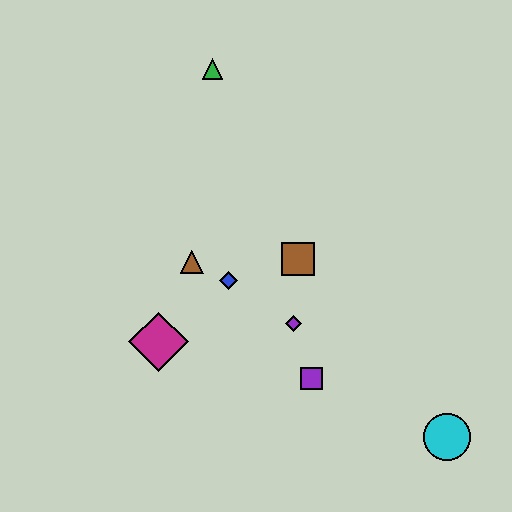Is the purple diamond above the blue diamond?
No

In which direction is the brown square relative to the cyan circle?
The brown square is above the cyan circle.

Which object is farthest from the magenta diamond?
The cyan circle is farthest from the magenta diamond.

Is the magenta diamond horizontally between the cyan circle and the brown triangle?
No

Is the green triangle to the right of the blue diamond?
No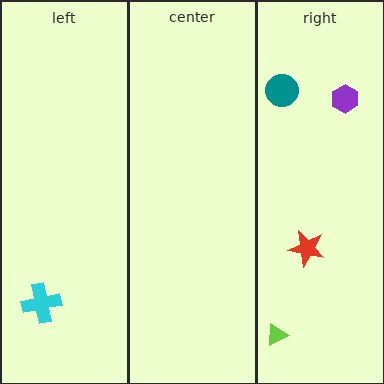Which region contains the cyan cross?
The left region.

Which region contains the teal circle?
The right region.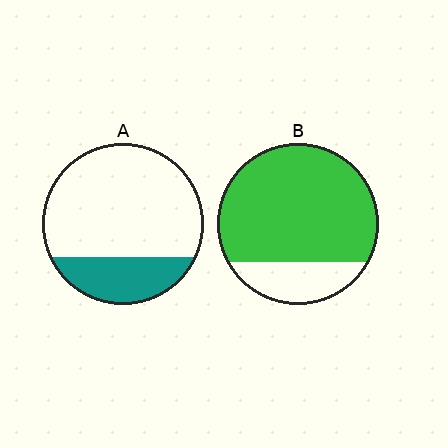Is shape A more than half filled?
No.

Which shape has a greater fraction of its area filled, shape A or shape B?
Shape B.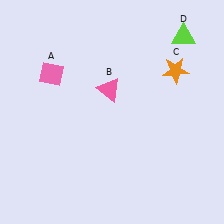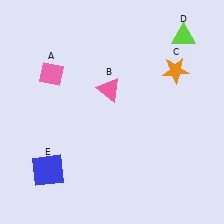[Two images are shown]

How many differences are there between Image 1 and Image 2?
There is 1 difference between the two images.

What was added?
A blue square (E) was added in Image 2.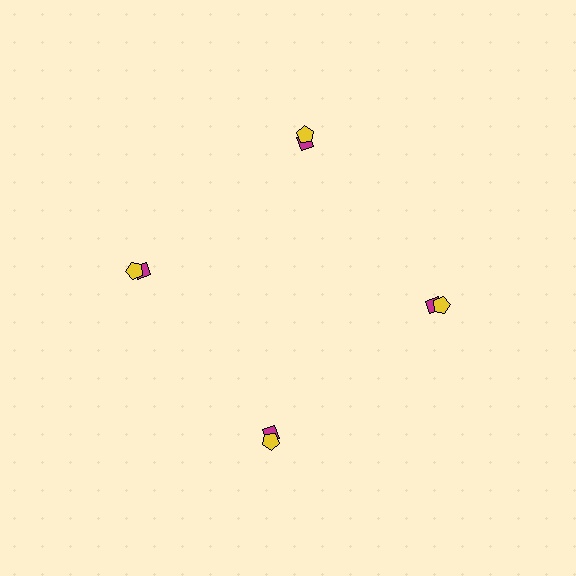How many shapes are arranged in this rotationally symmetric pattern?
There are 8 shapes, arranged in 4 groups of 2.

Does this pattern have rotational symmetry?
Yes, this pattern has 4-fold rotational symmetry. It looks the same after rotating 90 degrees around the center.